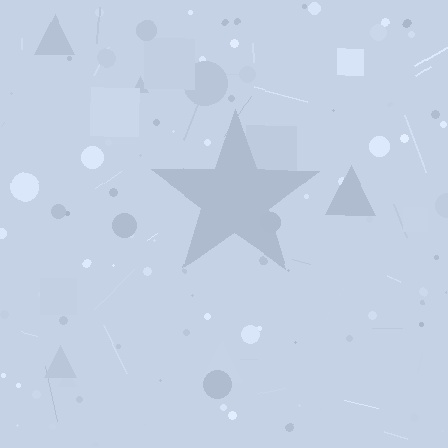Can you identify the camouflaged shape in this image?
The camouflaged shape is a star.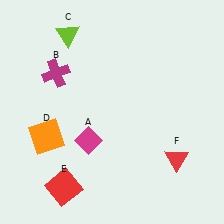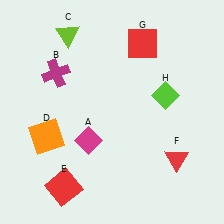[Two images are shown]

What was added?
A red square (G), a lime diamond (H) were added in Image 2.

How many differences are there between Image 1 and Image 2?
There are 2 differences between the two images.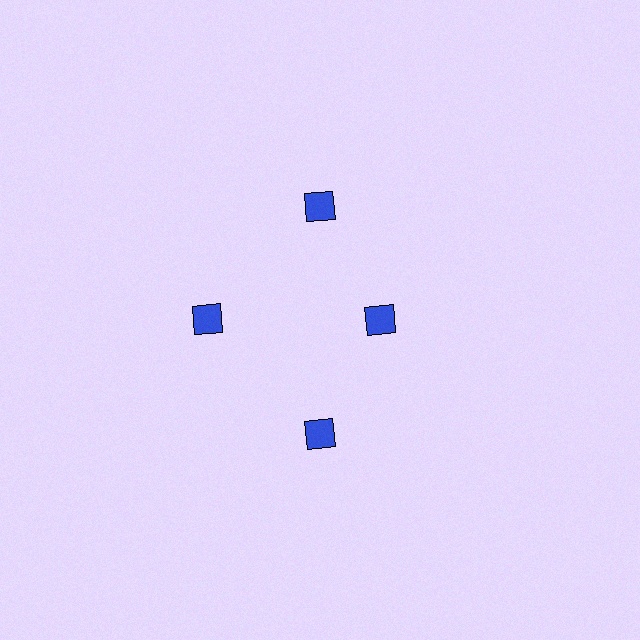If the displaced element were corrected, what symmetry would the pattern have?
It would have 4-fold rotational symmetry — the pattern would map onto itself every 90 degrees.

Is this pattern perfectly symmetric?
No. The 4 blue diamonds are arranged in a ring, but one element near the 3 o'clock position is pulled inward toward the center, breaking the 4-fold rotational symmetry.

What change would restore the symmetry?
The symmetry would be restored by moving it outward, back onto the ring so that all 4 diamonds sit at equal angles and equal distance from the center.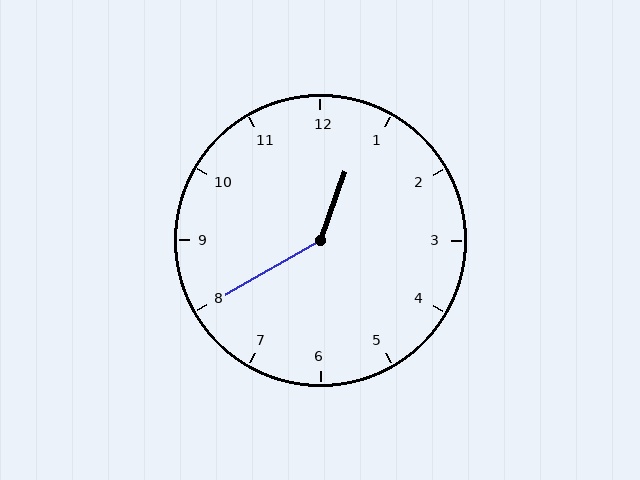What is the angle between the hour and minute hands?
Approximately 140 degrees.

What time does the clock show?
12:40.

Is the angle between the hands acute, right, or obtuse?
It is obtuse.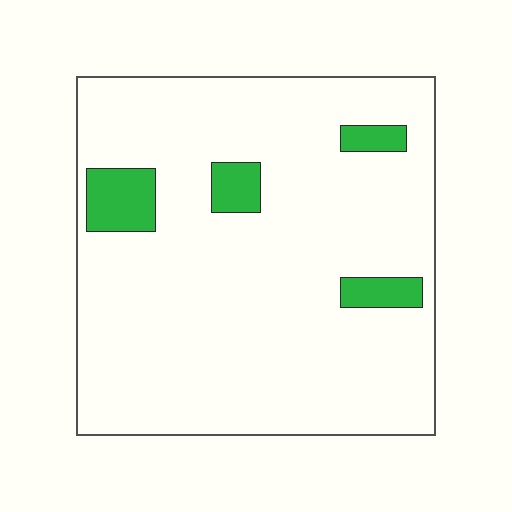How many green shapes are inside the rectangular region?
4.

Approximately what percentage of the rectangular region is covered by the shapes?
Approximately 10%.